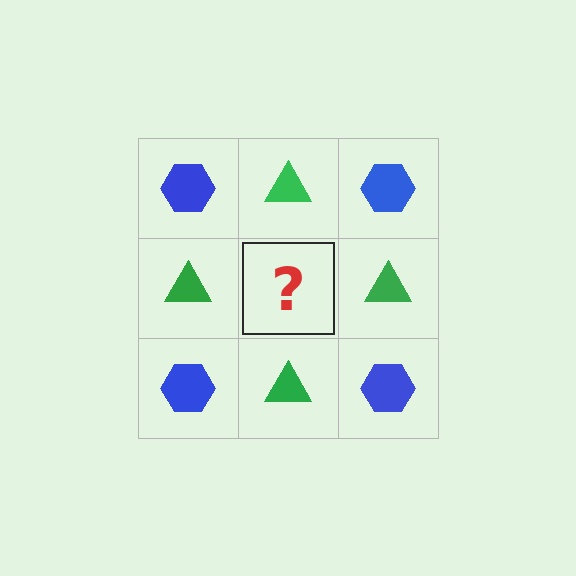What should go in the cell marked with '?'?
The missing cell should contain a blue hexagon.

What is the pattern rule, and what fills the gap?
The rule is that it alternates blue hexagon and green triangle in a checkerboard pattern. The gap should be filled with a blue hexagon.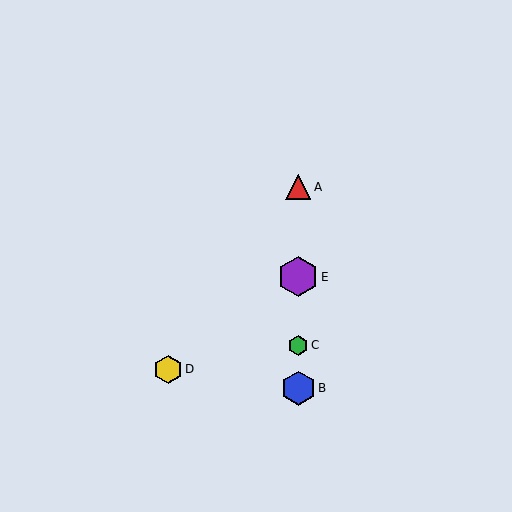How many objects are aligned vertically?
4 objects (A, B, C, E) are aligned vertically.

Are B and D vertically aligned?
No, B is at x≈298 and D is at x≈168.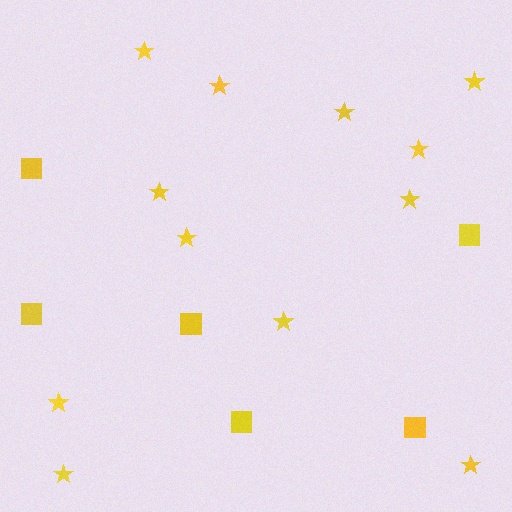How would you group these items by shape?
There are 2 groups: one group of stars (12) and one group of squares (6).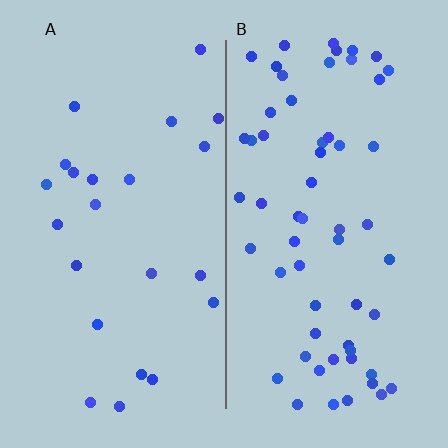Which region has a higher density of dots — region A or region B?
B (the right).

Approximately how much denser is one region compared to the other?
Approximately 2.6× — region B over region A.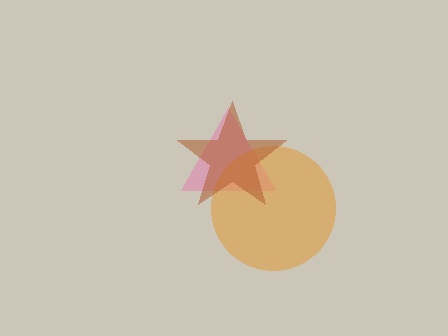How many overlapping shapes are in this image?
There are 3 overlapping shapes in the image.